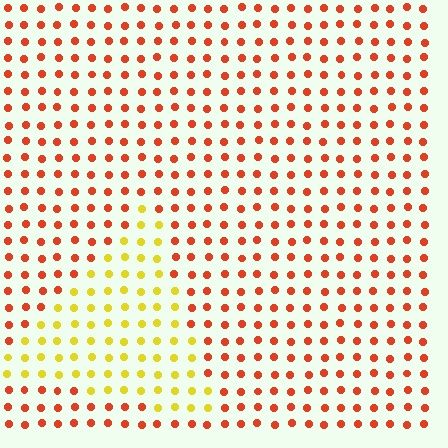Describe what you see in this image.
The image is filled with small red elements in a uniform arrangement. A triangle-shaped region is visible where the elements are tinted to a slightly different hue, forming a subtle color boundary.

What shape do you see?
I see a triangle.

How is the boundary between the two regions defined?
The boundary is defined purely by a slight shift in hue (about 48 degrees). Spacing, size, and orientation are identical on both sides.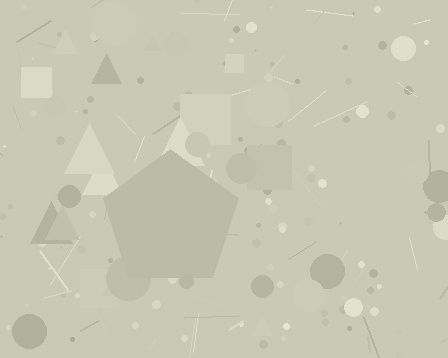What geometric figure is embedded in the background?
A pentagon is embedded in the background.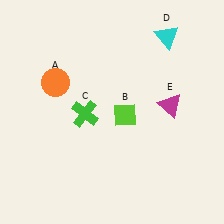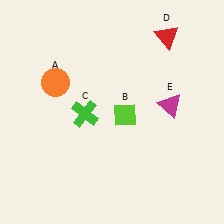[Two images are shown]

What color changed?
The triangle (D) changed from cyan in Image 1 to red in Image 2.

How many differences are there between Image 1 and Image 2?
There is 1 difference between the two images.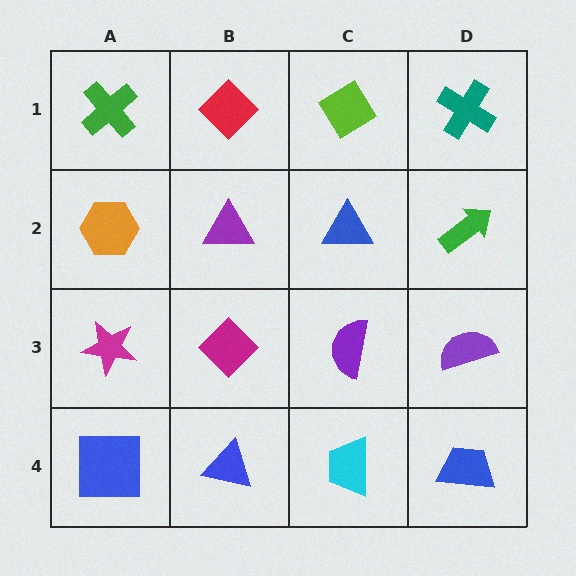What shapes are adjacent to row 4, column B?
A magenta diamond (row 3, column B), a blue square (row 4, column A), a cyan trapezoid (row 4, column C).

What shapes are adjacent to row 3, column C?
A blue triangle (row 2, column C), a cyan trapezoid (row 4, column C), a magenta diamond (row 3, column B), a purple semicircle (row 3, column D).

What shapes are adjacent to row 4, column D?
A purple semicircle (row 3, column D), a cyan trapezoid (row 4, column C).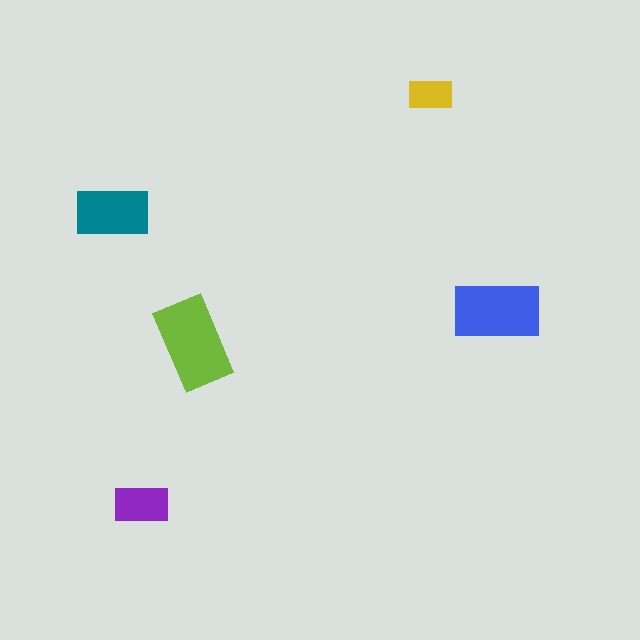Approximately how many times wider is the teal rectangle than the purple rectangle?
About 1.5 times wider.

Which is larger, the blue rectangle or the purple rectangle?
The blue one.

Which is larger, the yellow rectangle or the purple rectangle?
The purple one.